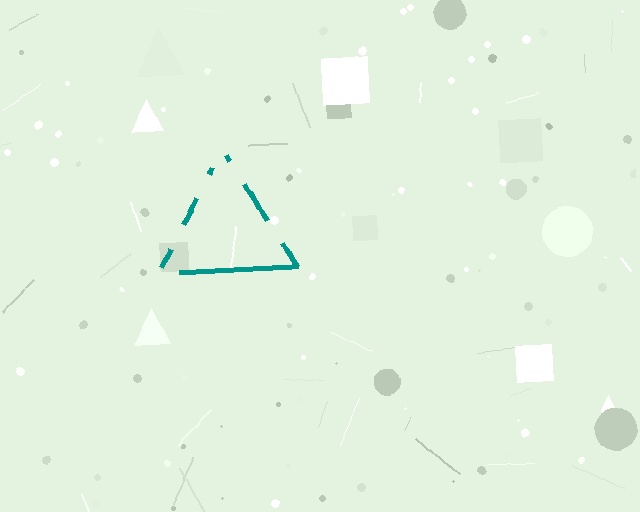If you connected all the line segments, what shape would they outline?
They would outline a triangle.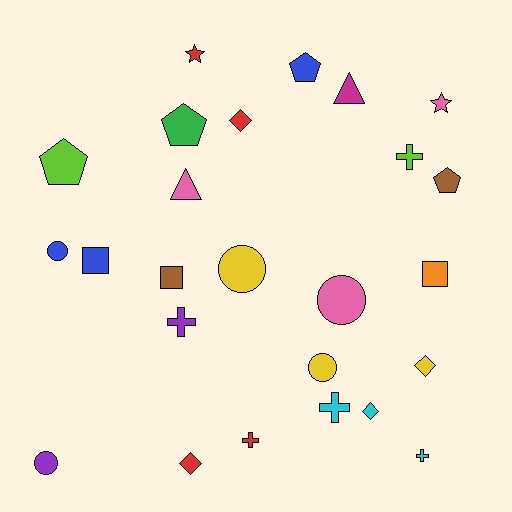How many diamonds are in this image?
There are 4 diamonds.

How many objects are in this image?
There are 25 objects.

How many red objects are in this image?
There are 4 red objects.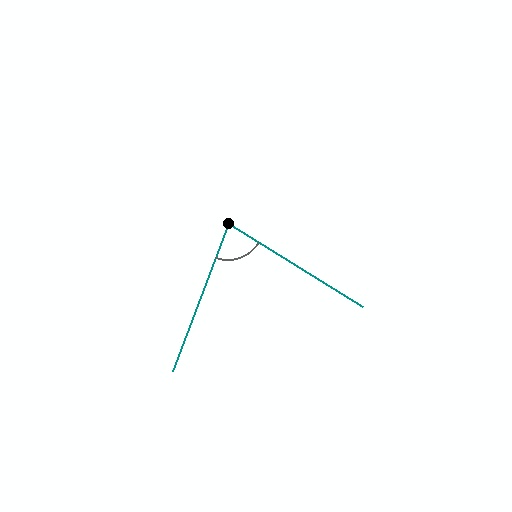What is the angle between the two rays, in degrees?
Approximately 79 degrees.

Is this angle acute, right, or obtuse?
It is acute.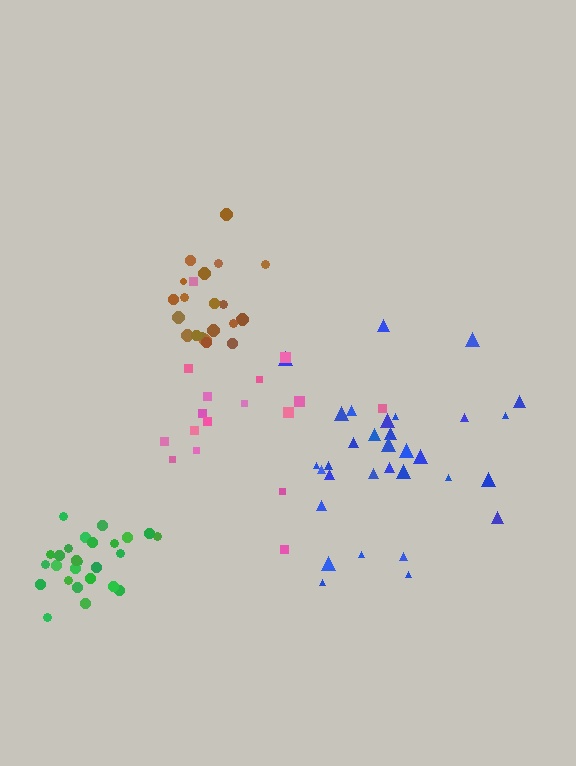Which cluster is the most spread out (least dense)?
Pink.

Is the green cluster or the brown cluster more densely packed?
Green.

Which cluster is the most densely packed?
Green.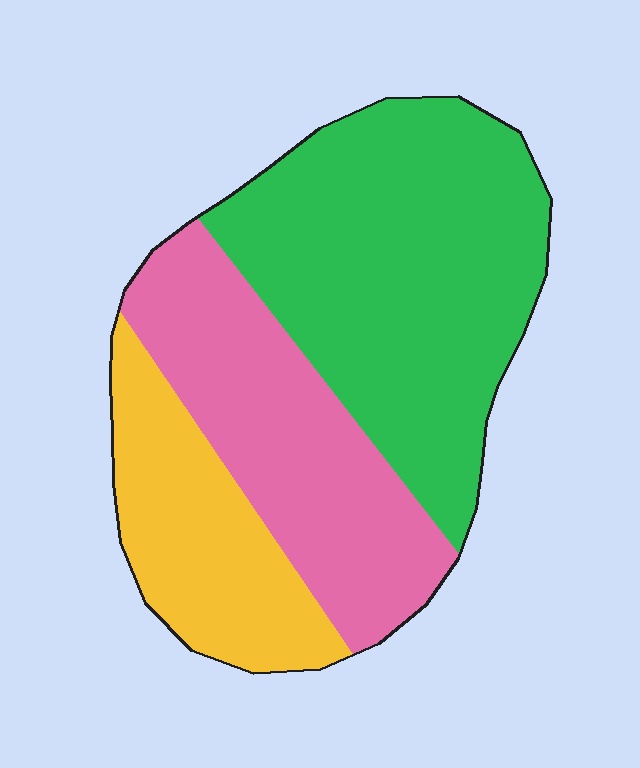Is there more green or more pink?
Green.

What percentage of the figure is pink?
Pink covers about 30% of the figure.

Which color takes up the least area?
Yellow, at roughly 20%.